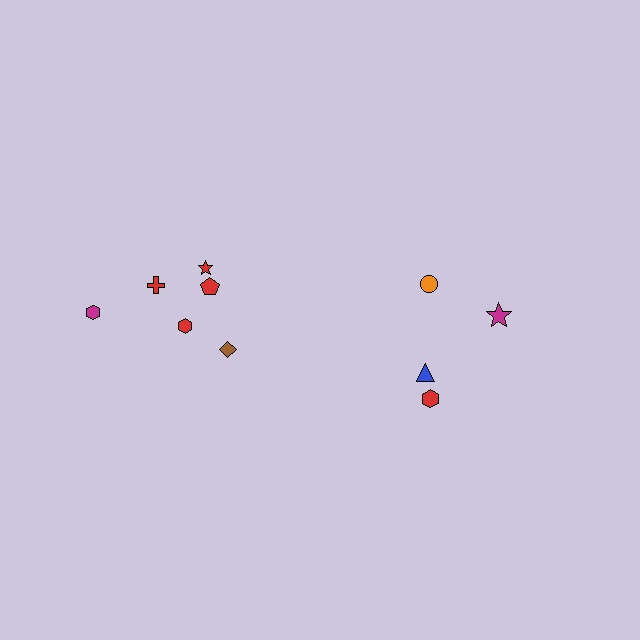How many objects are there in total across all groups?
There are 10 objects.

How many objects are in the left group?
There are 6 objects.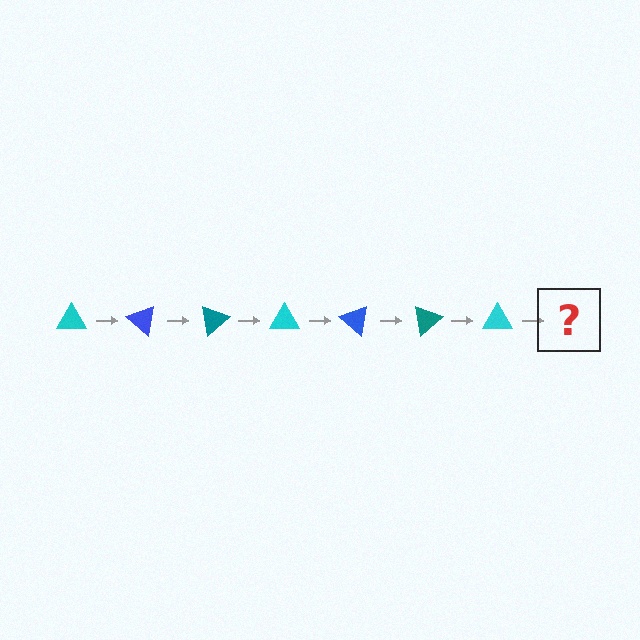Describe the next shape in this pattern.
It should be a blue triangle, rotated 280 degrees from the start.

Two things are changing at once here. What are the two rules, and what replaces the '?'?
The two rules are that it rotates 40 degrees each step and the color cycles through cyan, blue, and teal. The '?' should be a blue triangle, rotated 280 degrees from the start.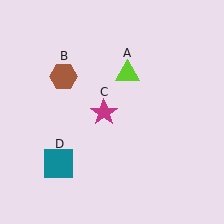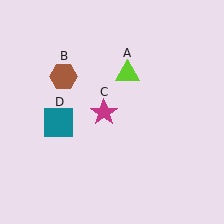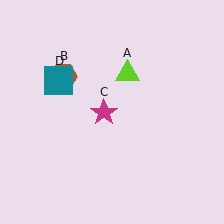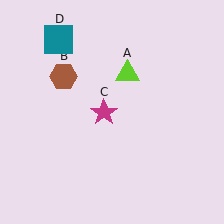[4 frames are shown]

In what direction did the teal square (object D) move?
The teal square (object D) moved up.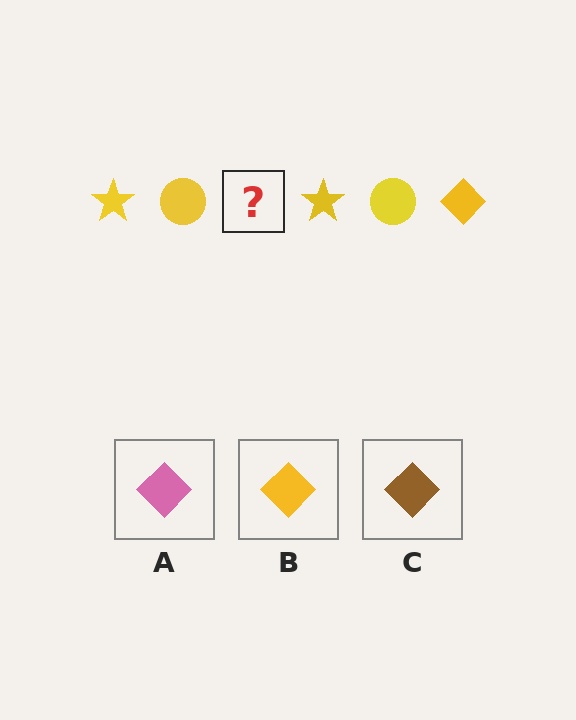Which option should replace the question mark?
Option B.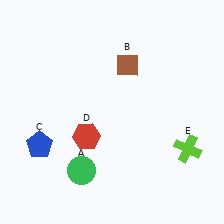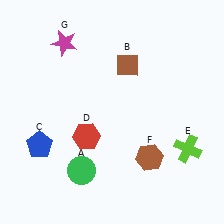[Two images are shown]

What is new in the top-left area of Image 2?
A magenta star (G) was added in the top-left area of Image 2.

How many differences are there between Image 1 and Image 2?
There are 2 differences between the two images.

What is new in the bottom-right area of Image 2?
A brown hexagon (F) was added in the bottom-right area of Image 2.